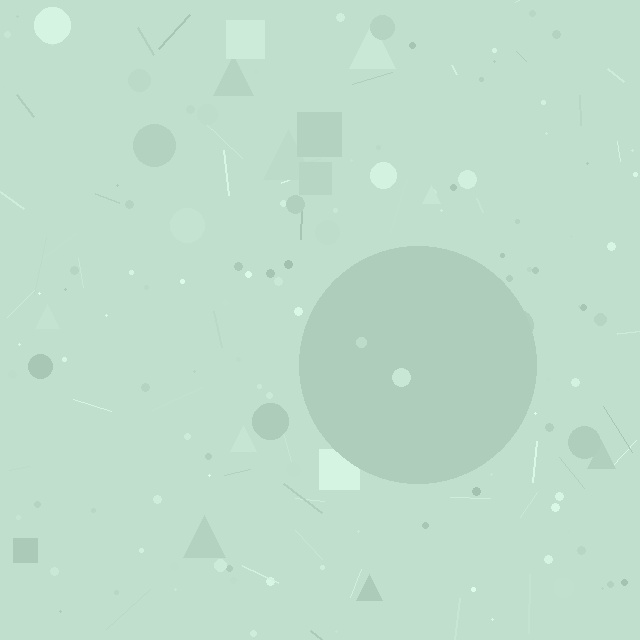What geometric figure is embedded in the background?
A circle is embedded in the background.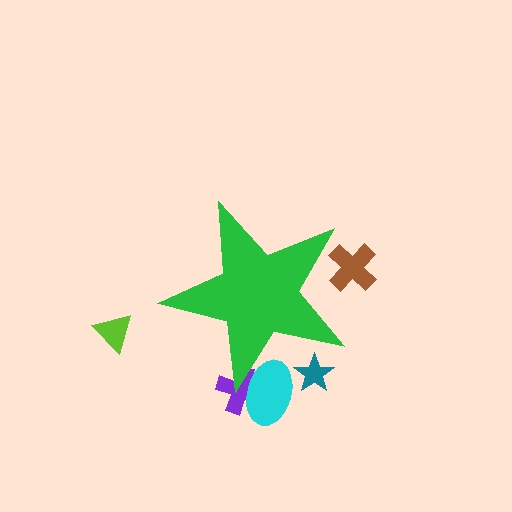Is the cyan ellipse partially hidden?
Yes, the cyan ellipse is partially hidden behind the green star.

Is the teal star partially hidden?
Yes, the teal star is partially hidden behind the green star.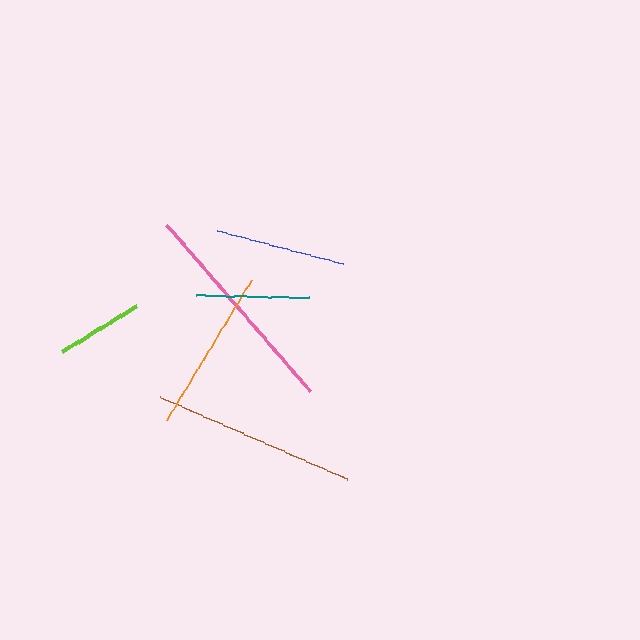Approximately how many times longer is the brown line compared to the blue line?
The brown line is approximately 1.6 times the length of the blue line.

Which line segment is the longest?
The pink line is the longest at approximately 219 pixels.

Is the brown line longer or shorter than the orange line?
The brown line is longer than the orange line.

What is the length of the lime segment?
The lime segment is approximately 88 pixels long.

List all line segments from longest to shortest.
From longest to shortest: pink, brown, orange, blue, teal, lime.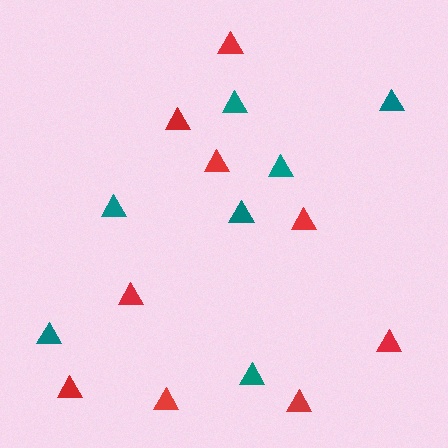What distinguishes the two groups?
There are 2 groups: one group of red triangles (9) and one group of teal triangles (7).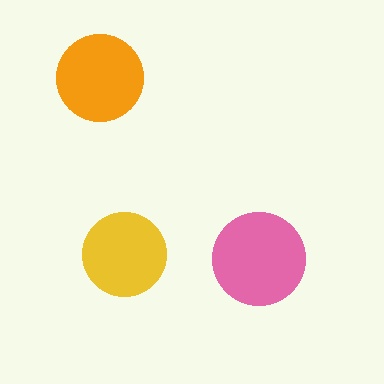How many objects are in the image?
There are 3 objects in the image.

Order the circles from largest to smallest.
the pink one, the orange one, the yellow one.